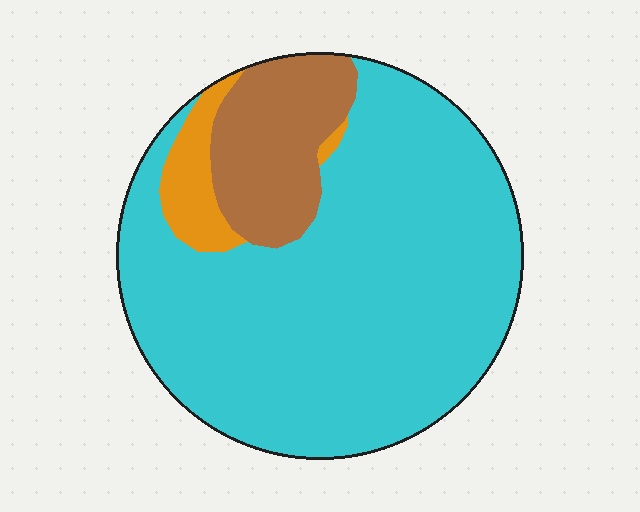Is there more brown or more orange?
Brown.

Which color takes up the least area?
Orange, at roughly 5%.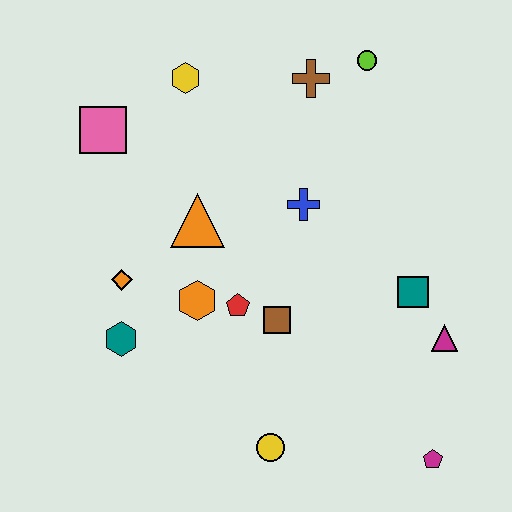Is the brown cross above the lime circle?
No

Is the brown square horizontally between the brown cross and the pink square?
Yes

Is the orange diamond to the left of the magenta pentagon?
Yes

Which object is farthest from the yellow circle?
The lime circle is farthest from the yellow circle.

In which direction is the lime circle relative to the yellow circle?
The lime circle is above the yellow circle.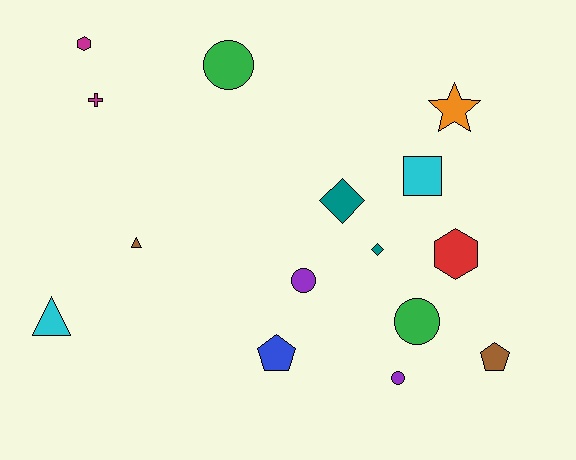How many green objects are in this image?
There are 2 green objects.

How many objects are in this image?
There are 15 objects.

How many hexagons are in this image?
There are 2 hexagons.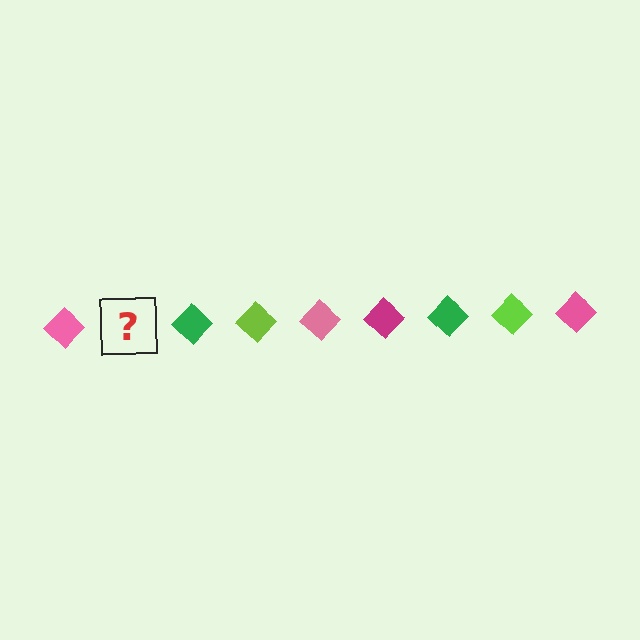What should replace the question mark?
The question mark should be replaced with a magenta diamond.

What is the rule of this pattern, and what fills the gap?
The rule is that the pattern cycles through pink, magenta, green, lime diamonds. The gap should be filled with a magenta diamond.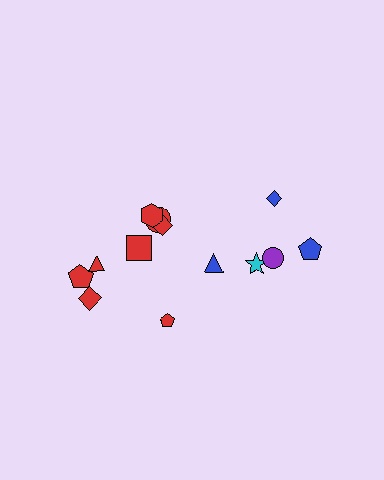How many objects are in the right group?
There are 5 objects.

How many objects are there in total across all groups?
There are 13 objects.